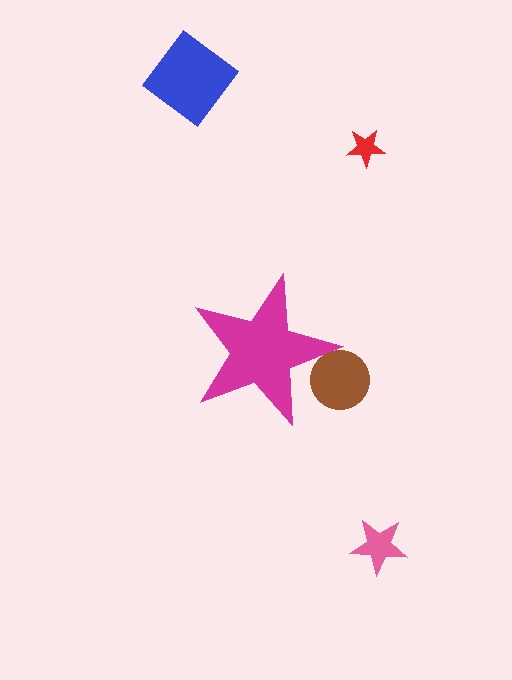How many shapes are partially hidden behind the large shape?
1 shape is partially hidden.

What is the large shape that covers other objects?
A magenta star.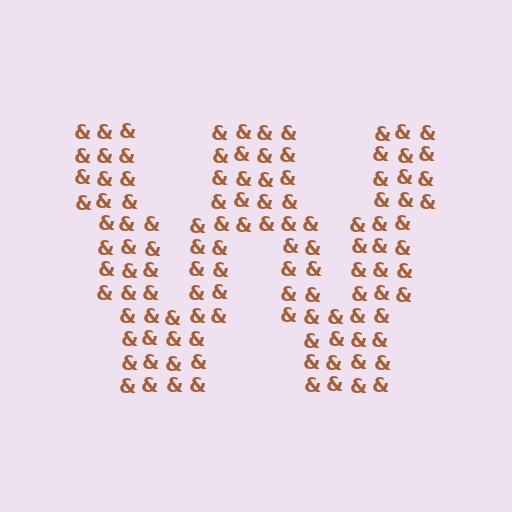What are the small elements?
The small elements are ampersands.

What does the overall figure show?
The overall figure shows the letter W.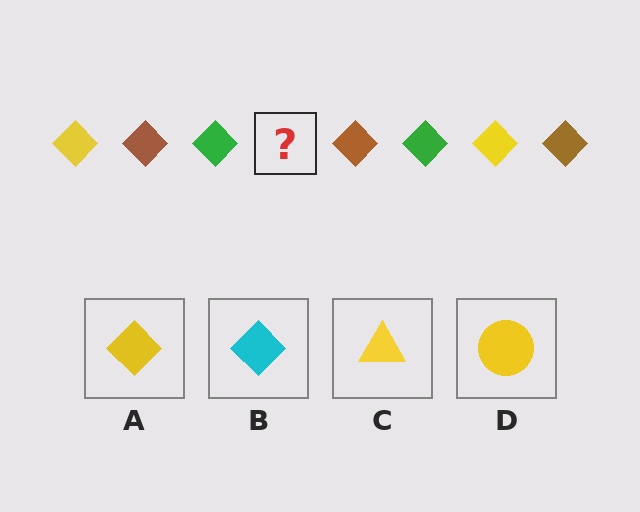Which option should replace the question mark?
Option A.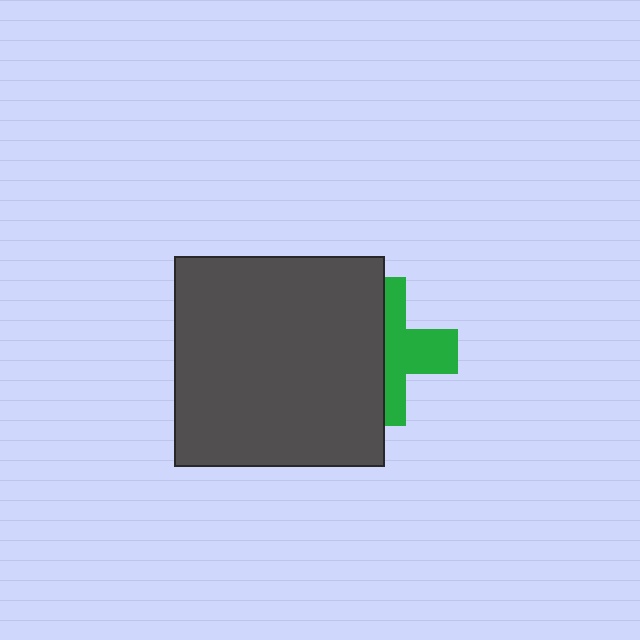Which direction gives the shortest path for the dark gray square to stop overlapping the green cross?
Moving left gives the shortest separation.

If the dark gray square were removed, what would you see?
You would see the complete green cross.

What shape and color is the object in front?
The object in front is a dark gray square.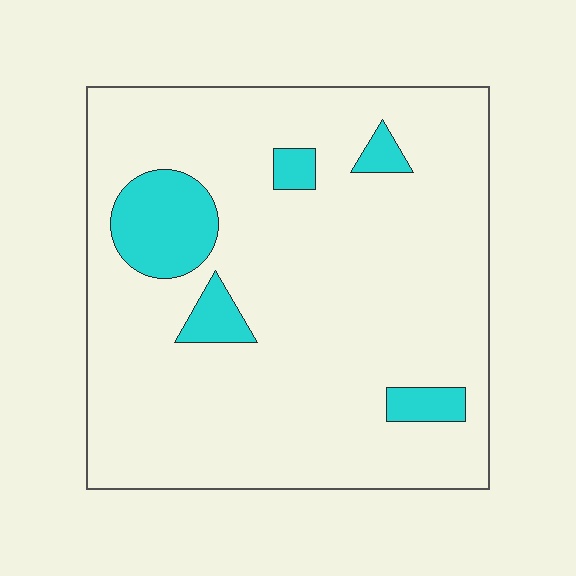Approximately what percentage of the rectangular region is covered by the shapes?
Approximately 10%.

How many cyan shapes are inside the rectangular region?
5.